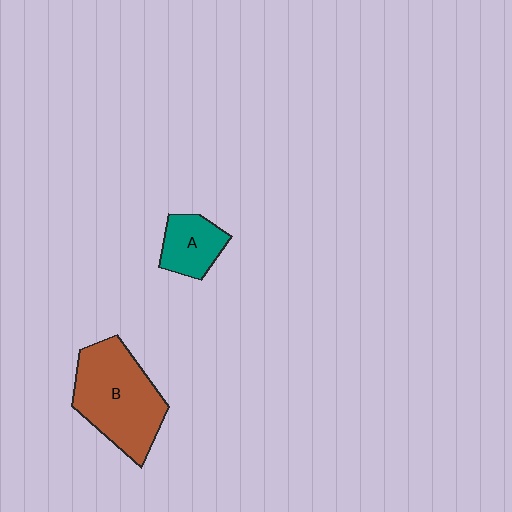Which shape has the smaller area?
Shape A (teal).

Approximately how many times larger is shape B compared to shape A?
Approximately 2.3 times.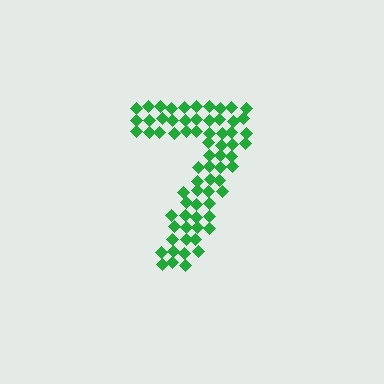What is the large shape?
The large shape is the digit 7.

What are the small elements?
The small elements are diamonds.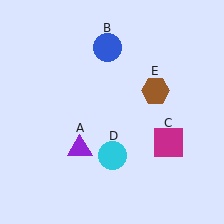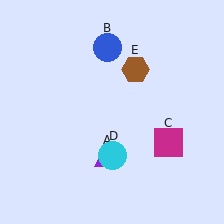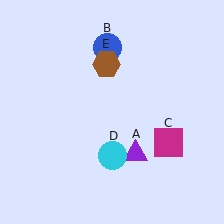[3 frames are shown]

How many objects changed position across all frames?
2 objects changed position: purple triangle (object A), brown hexagon (object E).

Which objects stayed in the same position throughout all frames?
Blue circle (object B) and magenta square (object C) and cyan circle (object D) remained stationary.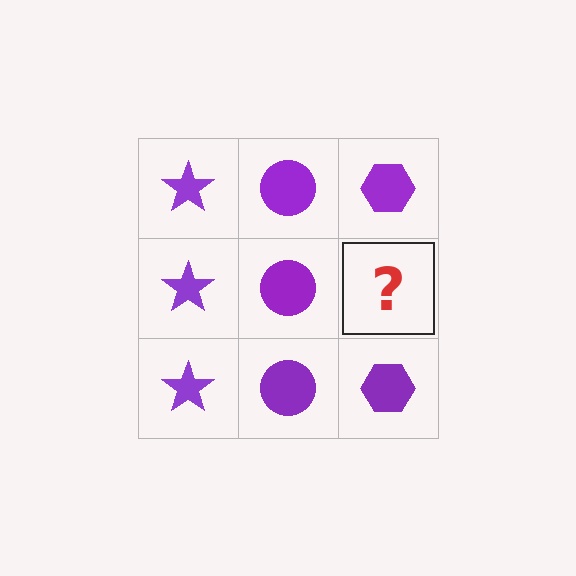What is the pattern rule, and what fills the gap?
The rule is that each column has a consistent shape. The gap should be filled with a purple hexagon.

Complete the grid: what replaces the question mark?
The question mark should be replaced with a purple hexagon.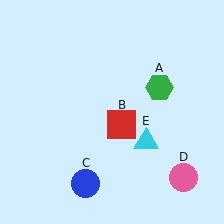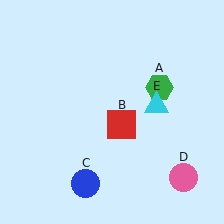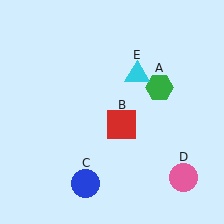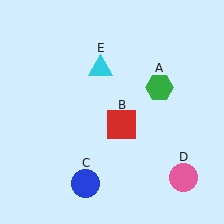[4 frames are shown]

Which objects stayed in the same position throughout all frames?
Green hexagon (object A) and red square (object B) and blue circle (object C) and pink circle (object D) remained stationary.